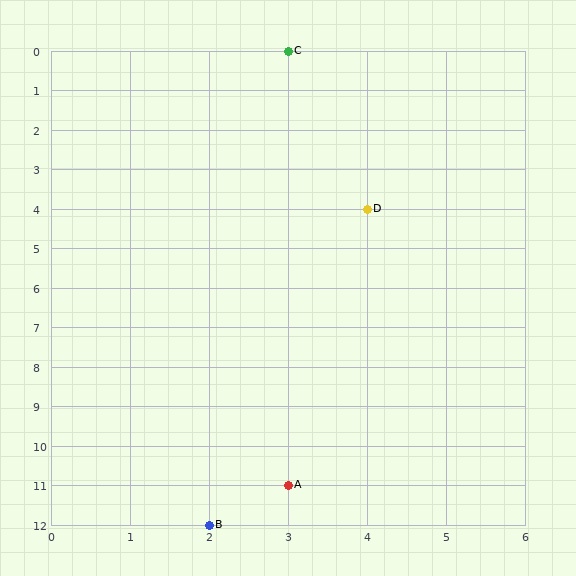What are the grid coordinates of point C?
Point C is at grid coordinates (3, 0).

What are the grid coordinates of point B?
Point B is at grid coordinates (2, 12).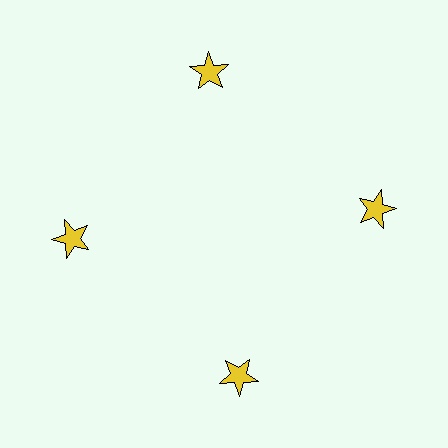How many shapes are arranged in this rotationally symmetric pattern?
There are 4 shapes, arranged in 4 groups of 1.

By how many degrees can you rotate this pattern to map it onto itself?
The pattern maps onto itself every 90 degrees of rotation.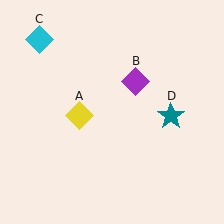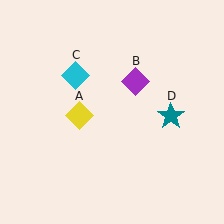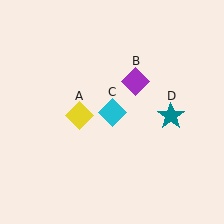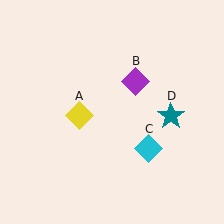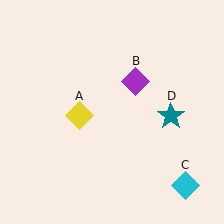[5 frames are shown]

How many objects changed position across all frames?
1 object changed position: cyan diamond (object C).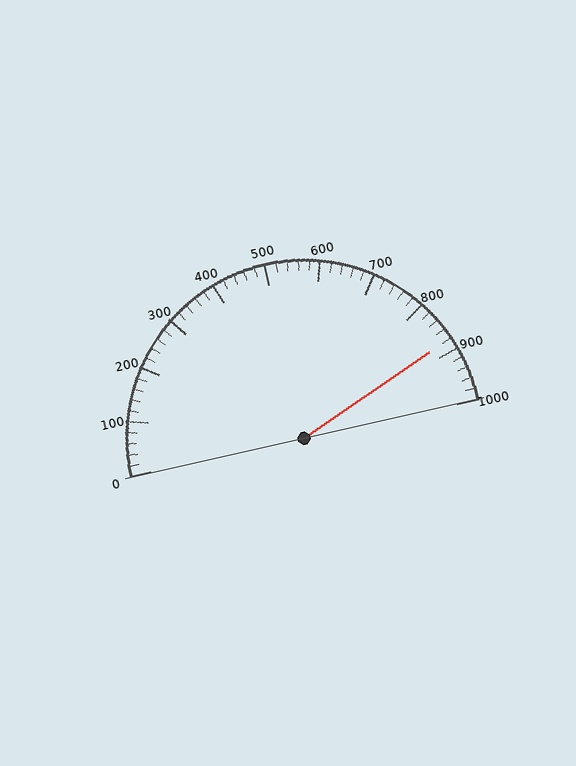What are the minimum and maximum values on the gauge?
The gauge ranges from 0 to 1000.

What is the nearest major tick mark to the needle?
The nearest major tick mark is 900.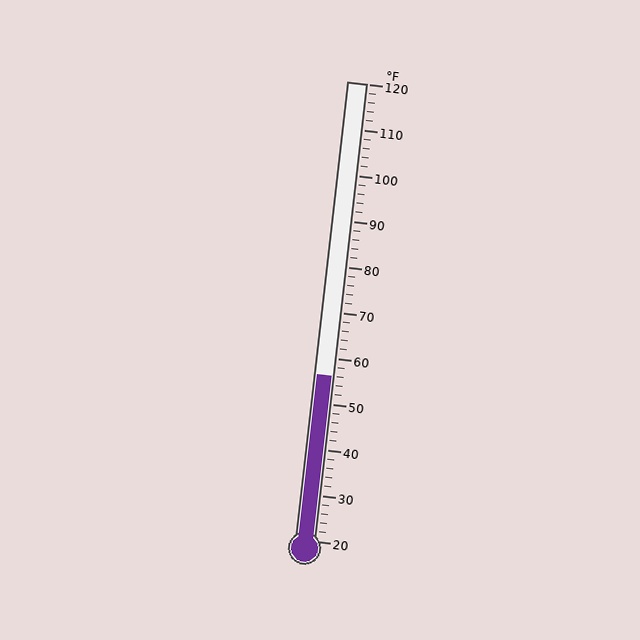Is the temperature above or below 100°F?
The temperature is below 100°F.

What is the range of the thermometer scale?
The thermometer scale ranges from 20°F to 120°F.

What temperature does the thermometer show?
The thermometer shows approximately 56°F.